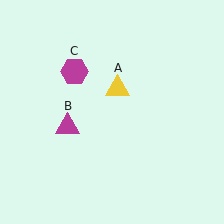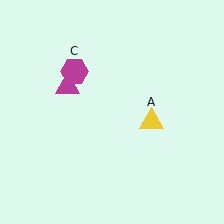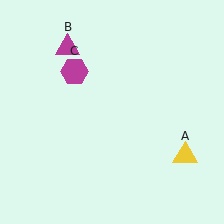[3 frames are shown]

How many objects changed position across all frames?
2 objects changed position: yellow triangle (object A), magenta triangle (object B).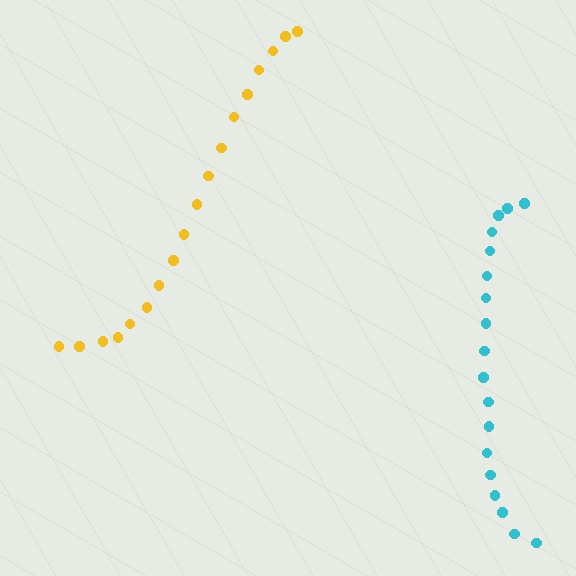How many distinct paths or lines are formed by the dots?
There are 2 distinct paths.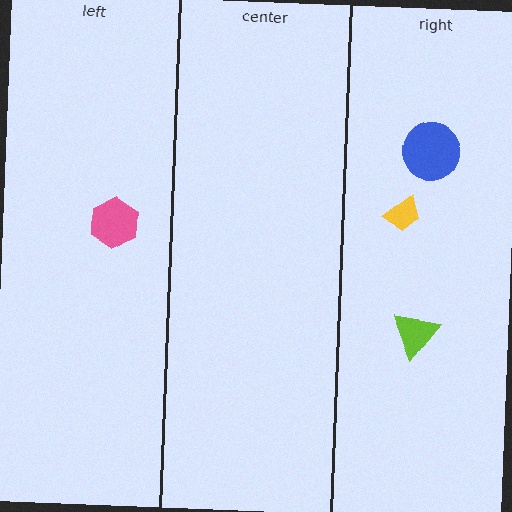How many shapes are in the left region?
1.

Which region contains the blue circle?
The right region.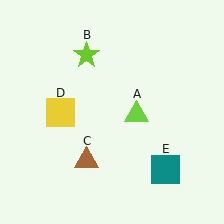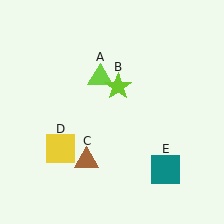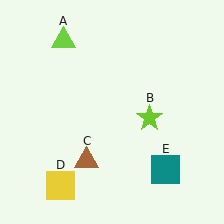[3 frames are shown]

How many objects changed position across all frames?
3 objects changed position: lime triangle (object A), lime star (object B), yellow square (object D).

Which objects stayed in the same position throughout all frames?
Brown triangle (object C) and teal square (object E) remained stationary.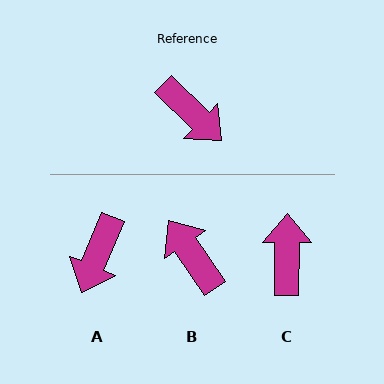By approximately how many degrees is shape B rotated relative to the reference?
Approximately 169 degrees counter-clockwise.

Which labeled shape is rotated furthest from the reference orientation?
B, about 169 degrees away.